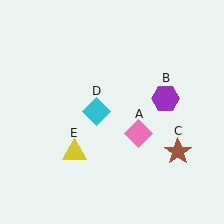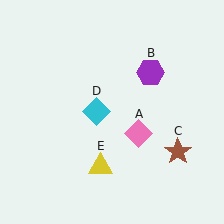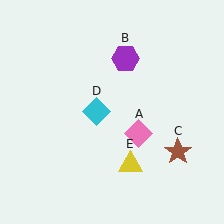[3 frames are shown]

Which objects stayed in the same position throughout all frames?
Pink diamond (object A) and brown star (object C) and cyan diamond (object D) remained stationary.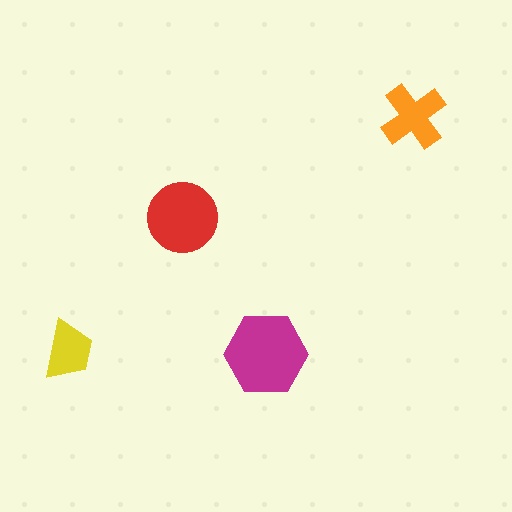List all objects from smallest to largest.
The yellow trapezoid, the orange cross, the red circle, the magenta hexagon.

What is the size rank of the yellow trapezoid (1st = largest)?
4th.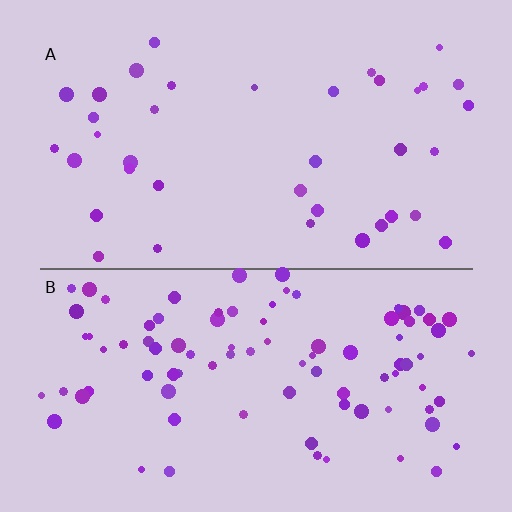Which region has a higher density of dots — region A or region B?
B (the bottom).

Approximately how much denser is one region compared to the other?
Approximately 2.4× — region B over region A.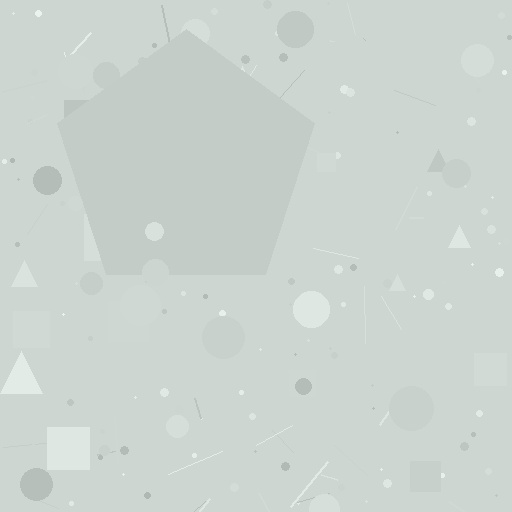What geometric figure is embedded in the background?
A pentagon is embedded in the background.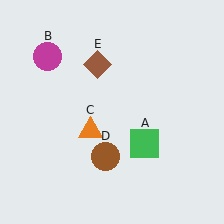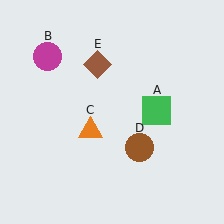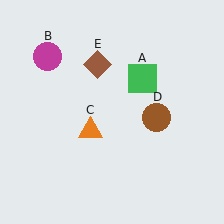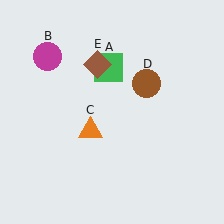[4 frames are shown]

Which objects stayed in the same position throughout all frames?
Magenta circle (object B) and orange triangle (object C) and brown diamond (object E) remained stationary.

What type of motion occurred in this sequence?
The green square (object A), brown circle (object D) rotated counterclockwise around the center of the scene.